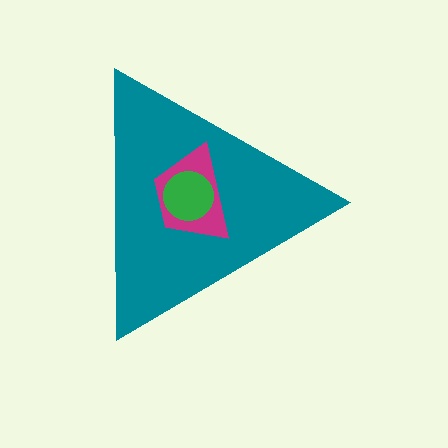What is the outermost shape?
The teal triangle.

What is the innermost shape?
The green circle.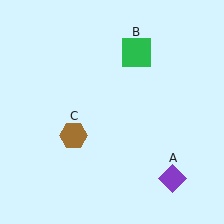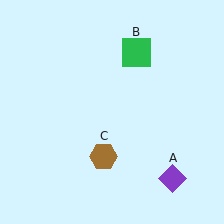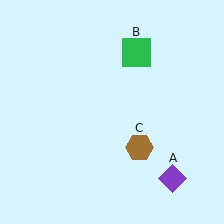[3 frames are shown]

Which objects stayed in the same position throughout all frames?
Purple diamond (object A) and green square (object B) remained stationary.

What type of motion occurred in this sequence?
The brown hexagon (object C) rotated counterclockwise around the center of the scene.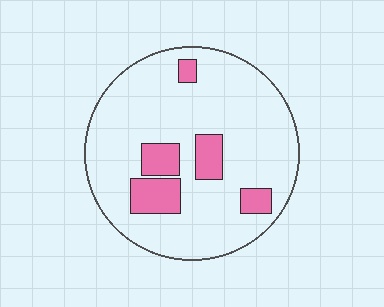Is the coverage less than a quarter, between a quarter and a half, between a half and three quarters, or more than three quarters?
Less than a quarter.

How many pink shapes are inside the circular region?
5.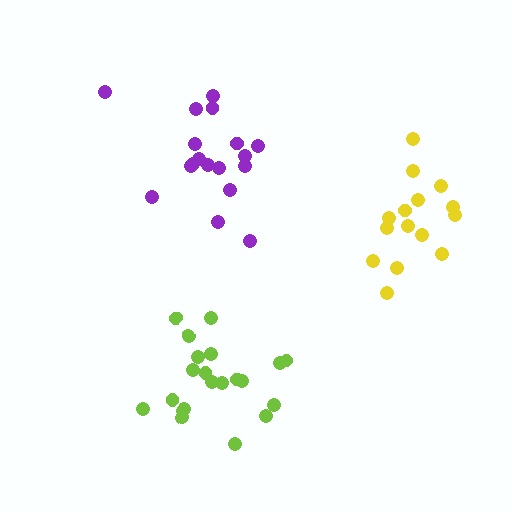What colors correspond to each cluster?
The clusters are colored: purple, lime, yellow.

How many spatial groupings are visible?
There are 3 spatial groupings.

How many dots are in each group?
Group 1: 18 dots, Group 2: 21 dots, Group 3: 15 dots (54 total).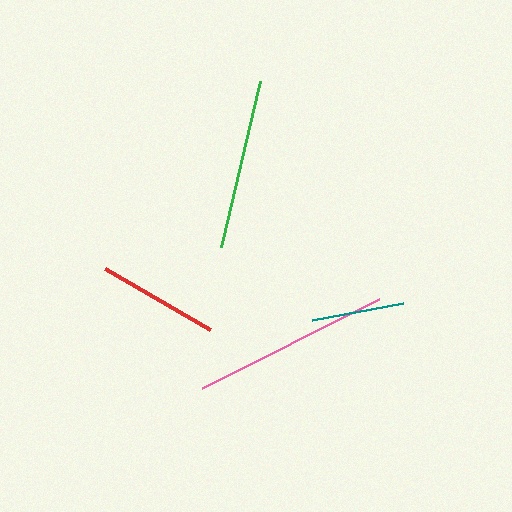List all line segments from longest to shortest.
From longest to shortest: pink, green, red, teal.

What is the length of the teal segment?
The teal segment is approximately 93 pixels long.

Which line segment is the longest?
The pink line is the longest at approximately 197 pixels.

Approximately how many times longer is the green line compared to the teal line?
The green line is approximately 1.8 times the length of the teal line.